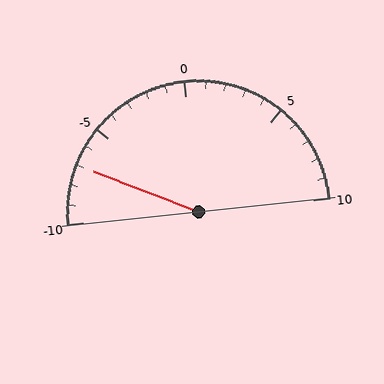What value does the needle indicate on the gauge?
The needle indicates approximately -7.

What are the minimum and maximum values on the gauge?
The gauge ranges from -10 to 10.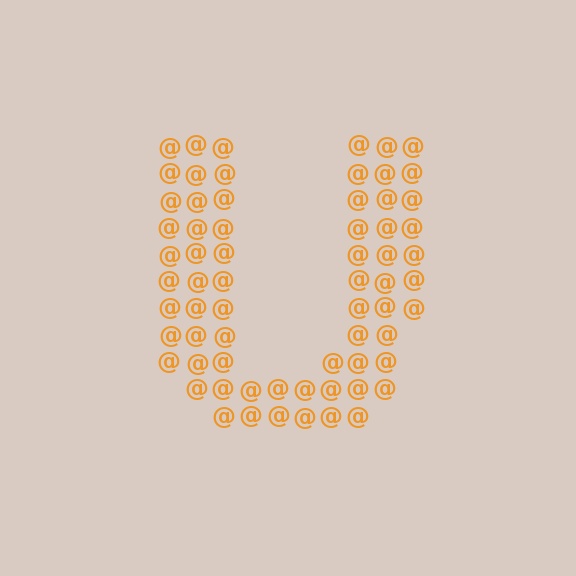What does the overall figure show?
The overall figure shows the letter U.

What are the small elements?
The small elements are at signs.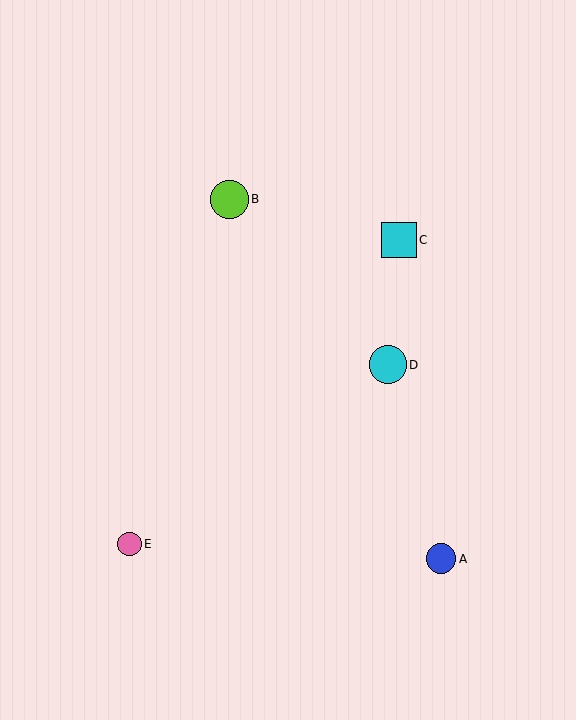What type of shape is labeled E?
Shape E is a pink circle.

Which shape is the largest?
The lime circle (labeled B) is the largest.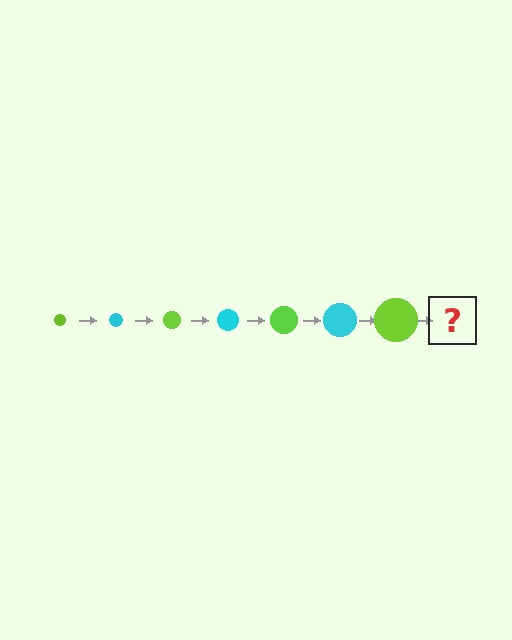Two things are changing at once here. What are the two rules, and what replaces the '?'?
The two rules are that the circle grows larger each step and the color cycles through lime and cyan. The '?' should be a cyan circle, larger than the previous one.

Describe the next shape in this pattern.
It should be a cyan circle, larger than the previous one.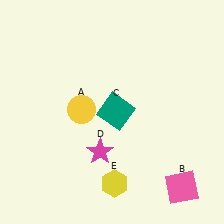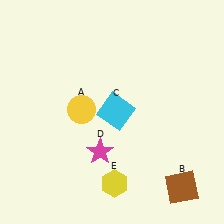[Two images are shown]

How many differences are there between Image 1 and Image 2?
There are 2 differences between the two images.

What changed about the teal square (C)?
In Image 1, C is teal. In Image 2, it changed to cyan.